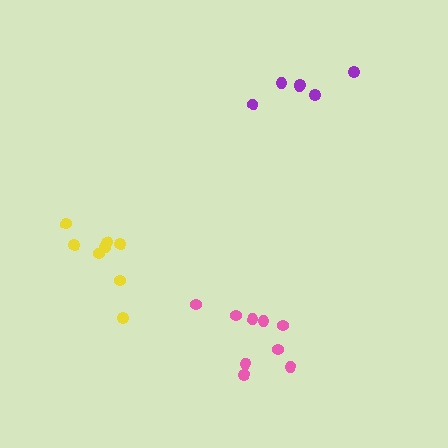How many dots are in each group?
Group 1: 8 dots, Group 2: 9 dots, Group 3: 6 dots (23 total).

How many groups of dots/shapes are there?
There are 3 groups.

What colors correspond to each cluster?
The clusters are colored: yellow, pink, purple.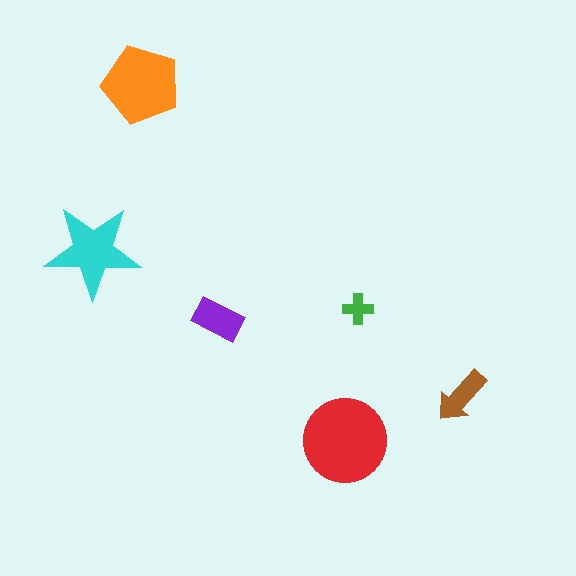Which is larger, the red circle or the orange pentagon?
The red circle.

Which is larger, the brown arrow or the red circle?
The red circle.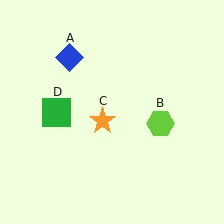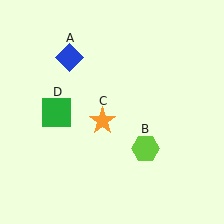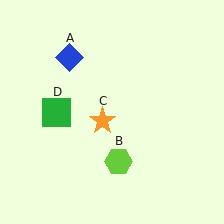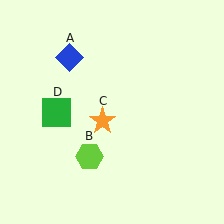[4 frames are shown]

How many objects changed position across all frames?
1 object changed position: lime hexagon (object B).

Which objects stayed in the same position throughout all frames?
Blue diamond (object A) and orange star (object C) and green square (object D) remained stationary.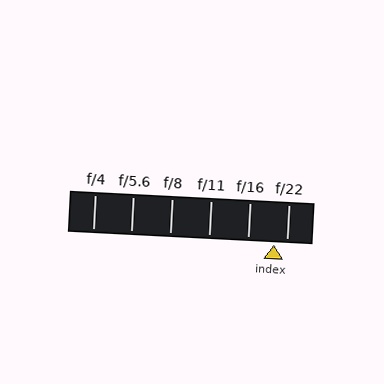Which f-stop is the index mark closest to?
The index mark is closest to f/22.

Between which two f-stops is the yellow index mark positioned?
The index mark is between f/16 and f/22.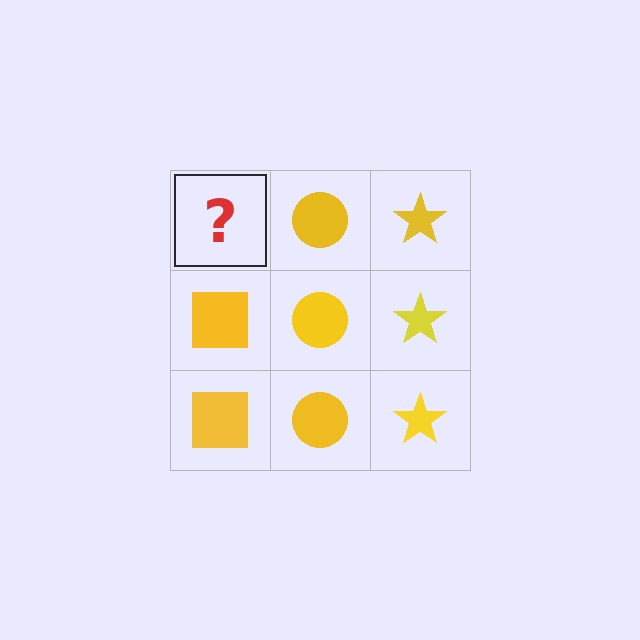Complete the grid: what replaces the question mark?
The question mark should be replaced with a yellow square.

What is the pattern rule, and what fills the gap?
The rule is that each column has a consistent shape. The gap should be filled with a yellow square.